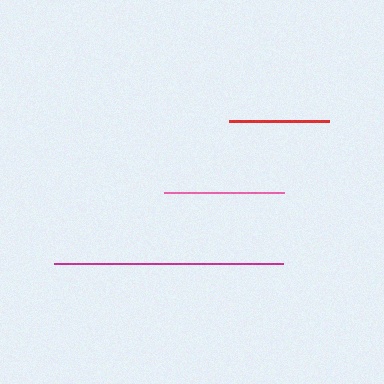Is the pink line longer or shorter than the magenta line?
The magenta line is longer than the pink line.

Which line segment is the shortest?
The red line is the shortest at approximately 101 pixels.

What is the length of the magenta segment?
The magenta segment is approximately 229 pixels long.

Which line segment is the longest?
The magenta line is the longest at approximately 229 pixels.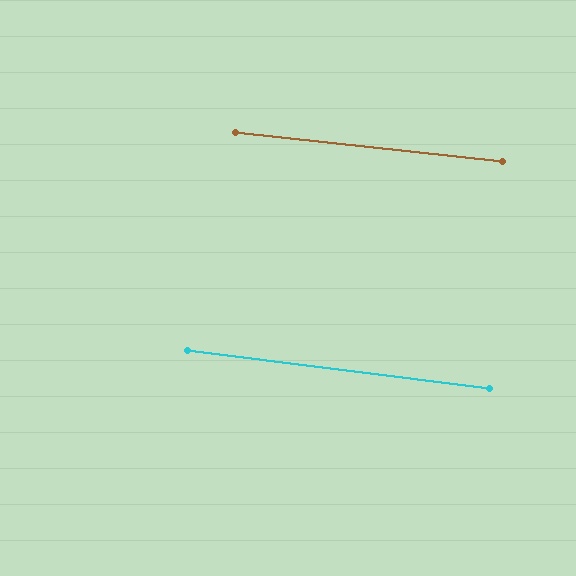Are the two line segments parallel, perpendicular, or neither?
Parallel — their directions differ by only 1.0°.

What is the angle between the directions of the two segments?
Approximately 1 degree.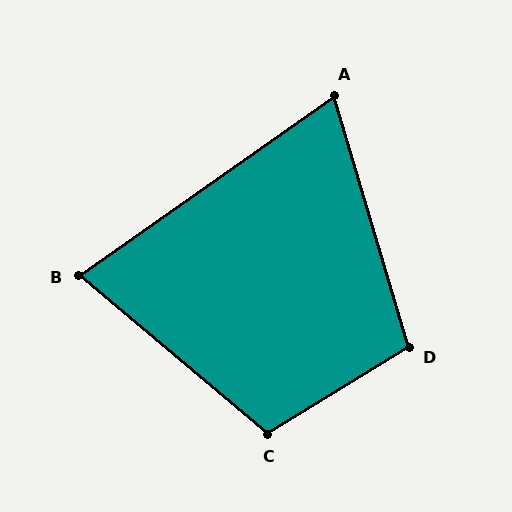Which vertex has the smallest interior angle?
A, at approximately 71 degrees.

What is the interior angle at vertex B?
Approximately 75 degrees (acute).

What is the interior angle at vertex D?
Approximately 105 degrees (obtuse).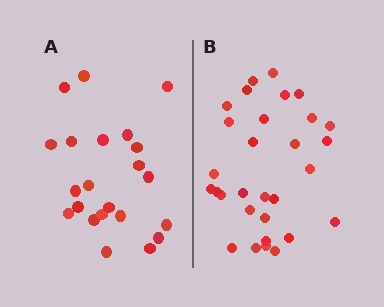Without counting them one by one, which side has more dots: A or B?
Region B (the right region) has more dots.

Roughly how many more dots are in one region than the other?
Region B has roughly 8 or so more dots than region A.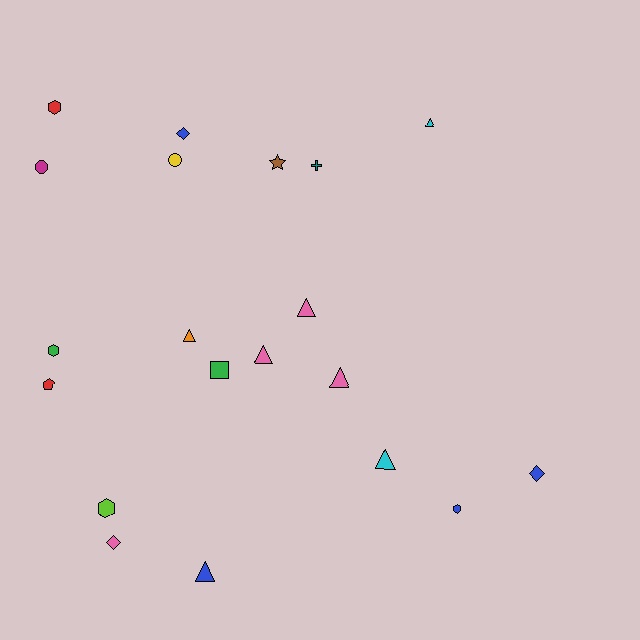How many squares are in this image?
There is 1 square.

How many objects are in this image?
There are 20 objects.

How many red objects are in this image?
There are 2 red objects.